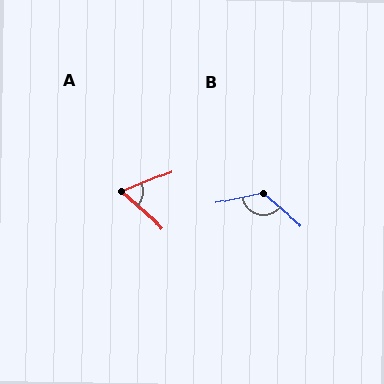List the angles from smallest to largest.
A (63°), B (128°).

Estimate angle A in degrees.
Approximately 63 degrees.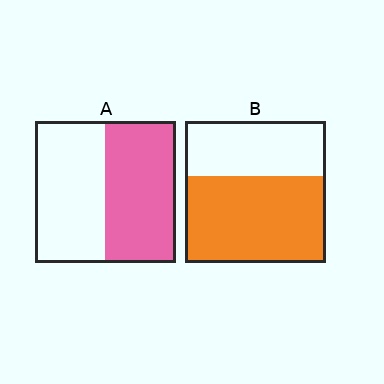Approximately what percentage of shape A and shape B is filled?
A is approximately 50% and B is approximately 60%.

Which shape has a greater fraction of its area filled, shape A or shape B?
Shape B.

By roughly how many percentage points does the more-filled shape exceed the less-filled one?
By roughly 10 percentage points (B over A).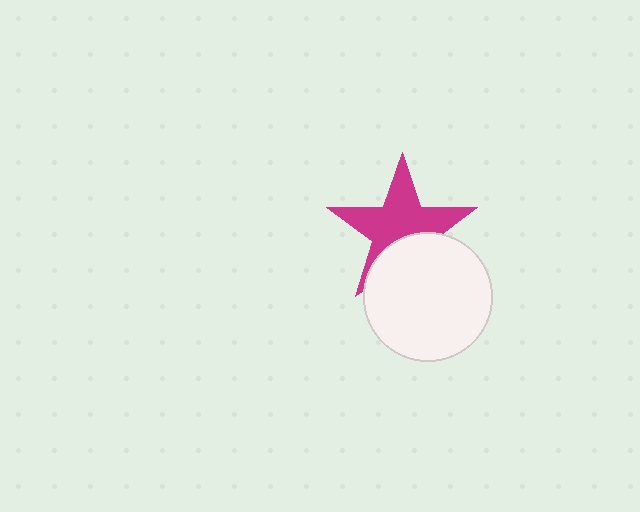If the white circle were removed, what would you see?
You would see the complete magenta star.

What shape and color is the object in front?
The object in front is a white circle.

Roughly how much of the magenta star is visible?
Most of it is visible (roughly 65%).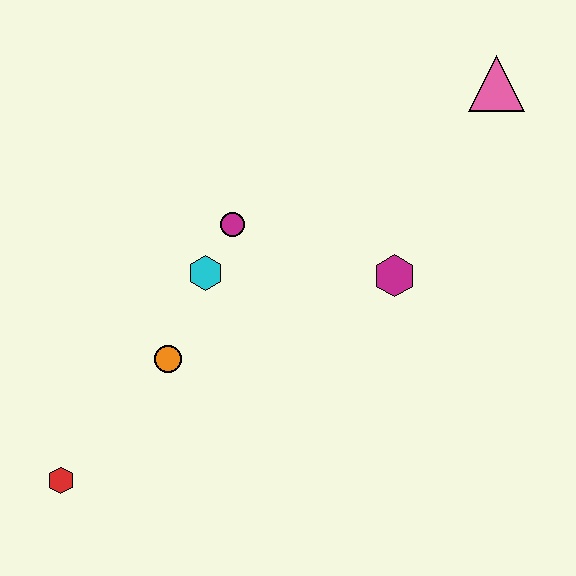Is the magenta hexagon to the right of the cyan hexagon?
Yes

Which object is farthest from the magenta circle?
The red hexagon is farthest from the magenta circle.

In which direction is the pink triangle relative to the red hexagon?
The pink triangle is to the right of the red hexagon.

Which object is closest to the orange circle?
The cyan hexagon is closest to the orange circle.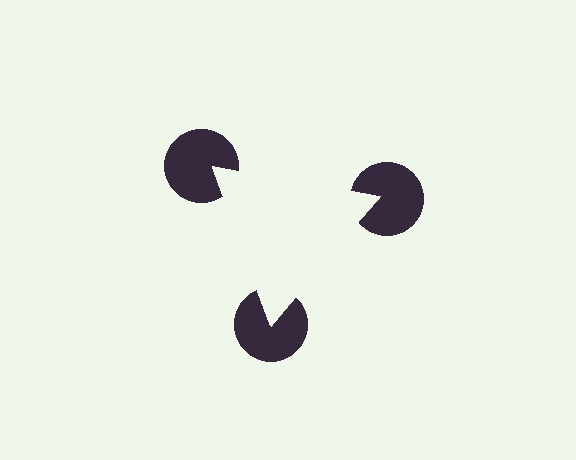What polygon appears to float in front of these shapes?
An illusory triangle — its edges are inferred from the aligned wedge cuts in the pac-man discs, not physically drawn.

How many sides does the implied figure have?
3 sides.